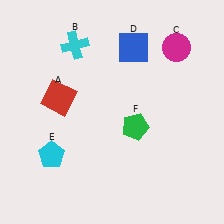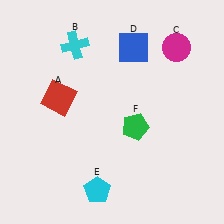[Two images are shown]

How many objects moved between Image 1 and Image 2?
1 object moved between the two images.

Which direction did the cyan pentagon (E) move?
The cyan pentagon (E) moved right.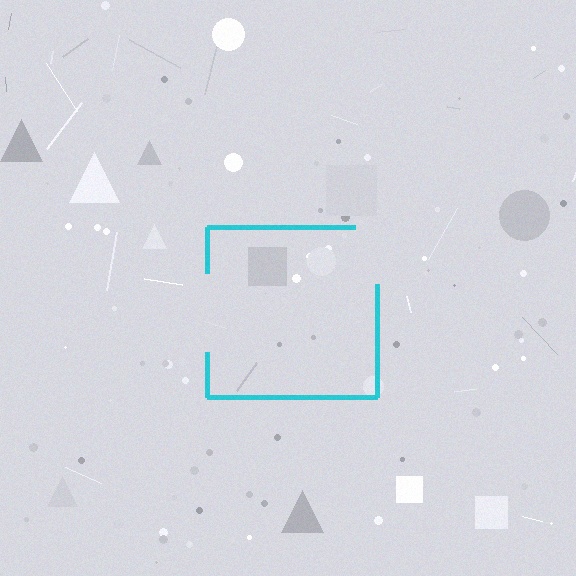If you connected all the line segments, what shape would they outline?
They would outline a square.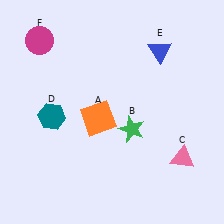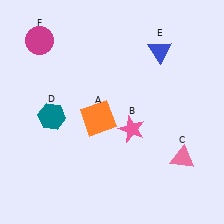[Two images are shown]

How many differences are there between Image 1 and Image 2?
There is 1 difference between the two images.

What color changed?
The star (B) changed from green in Image 1 to pink in Image 2.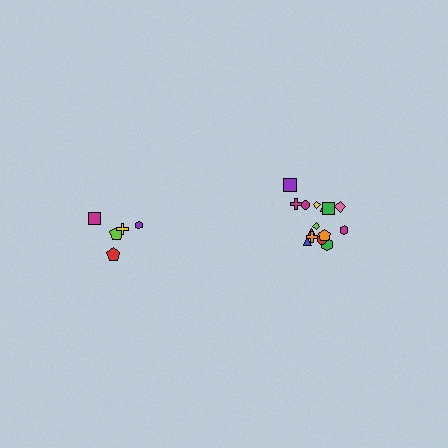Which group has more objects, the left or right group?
The right group.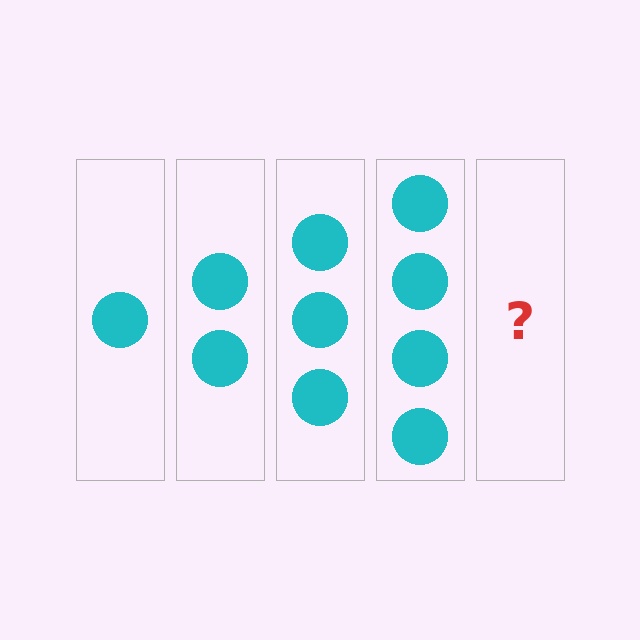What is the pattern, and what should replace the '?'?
The pattern is that each step adds one more circle. The '?' should be 5 circles.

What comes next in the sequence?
The next element should be 5 circles.